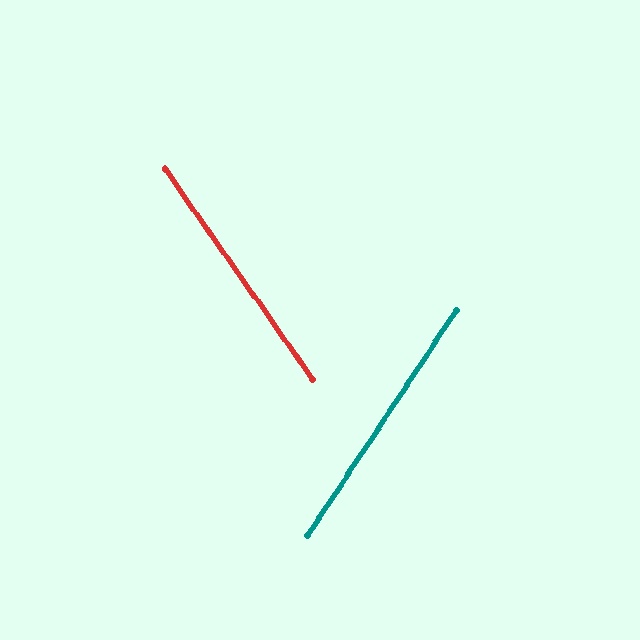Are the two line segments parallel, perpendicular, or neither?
Neither parallel nor perpendicular — they differ by about 68°.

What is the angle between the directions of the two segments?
Approximately 68 degrees.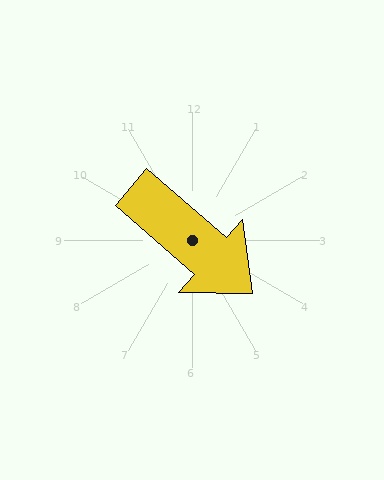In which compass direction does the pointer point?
Southeast.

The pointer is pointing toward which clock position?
Roughly 4 o'clock.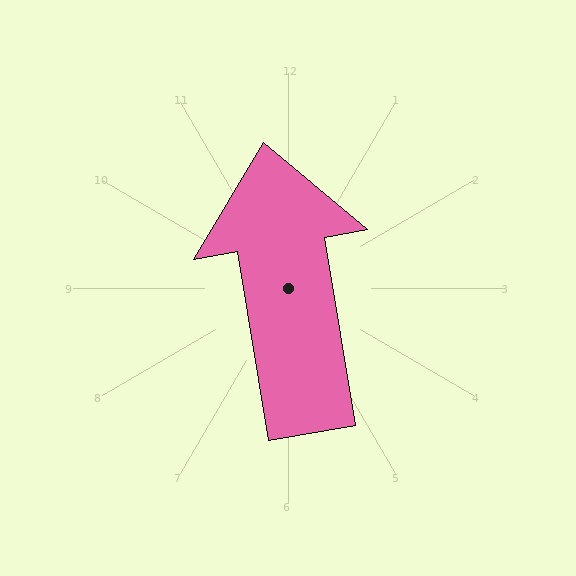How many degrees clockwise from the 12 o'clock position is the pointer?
Approximately 351 degrees.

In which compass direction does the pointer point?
North.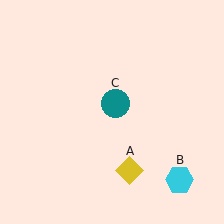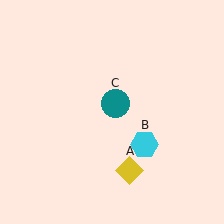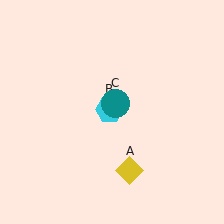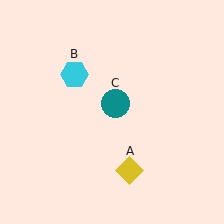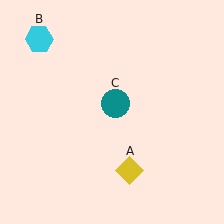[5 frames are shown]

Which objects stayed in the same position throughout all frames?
Yellow diamond (object A) and teal circle (object C) remained stationary.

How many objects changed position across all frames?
1 object changed position: cyan hexagon (object B).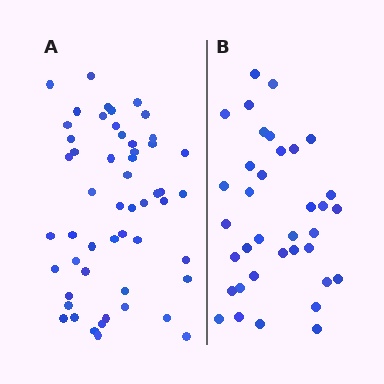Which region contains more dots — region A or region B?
Region A (the left region) has more dots.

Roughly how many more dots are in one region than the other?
Region A has approximately 15 more dots than region B.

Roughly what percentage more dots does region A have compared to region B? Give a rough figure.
About 45% more.